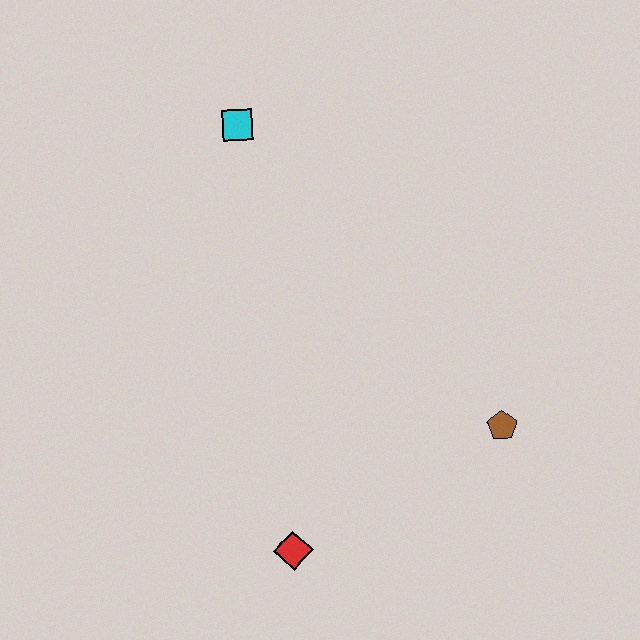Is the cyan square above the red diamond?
Yes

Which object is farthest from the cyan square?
The red diamond is farthest from the cyan square.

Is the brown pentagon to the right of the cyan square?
Yes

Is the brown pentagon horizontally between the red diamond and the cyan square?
No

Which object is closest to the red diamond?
The brown pentagon is closest to the red diamond.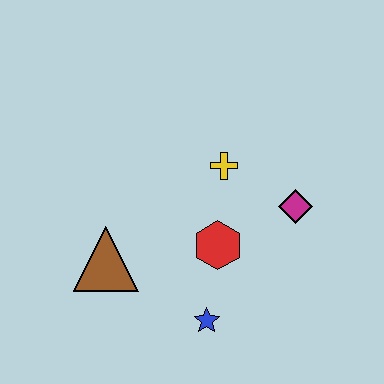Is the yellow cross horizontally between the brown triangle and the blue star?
No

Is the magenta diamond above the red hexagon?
Yes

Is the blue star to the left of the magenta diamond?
Yes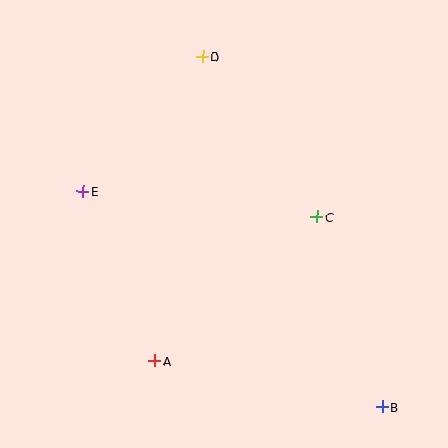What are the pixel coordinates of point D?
Point D is at (203, 57).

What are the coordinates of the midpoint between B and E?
The midpoint between B and E is at (233, 299).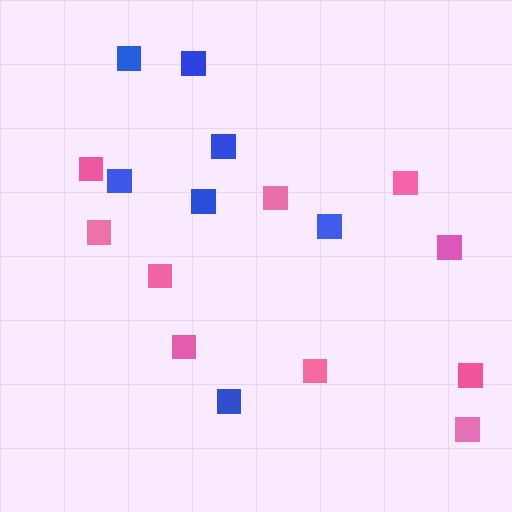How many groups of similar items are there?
There are 2 groups: one group of pink squares (10) and one group of blue squares (7).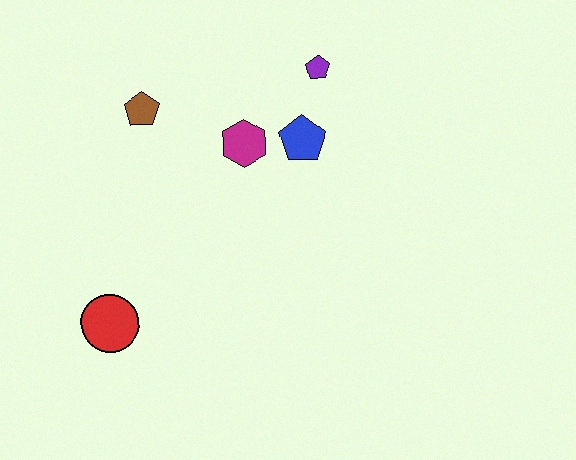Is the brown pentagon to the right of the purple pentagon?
No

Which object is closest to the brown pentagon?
The magenta hexagon is closest to the brown pentagon.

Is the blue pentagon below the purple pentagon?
Yes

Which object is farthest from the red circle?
The purple pentagon is farthest from the red circle.